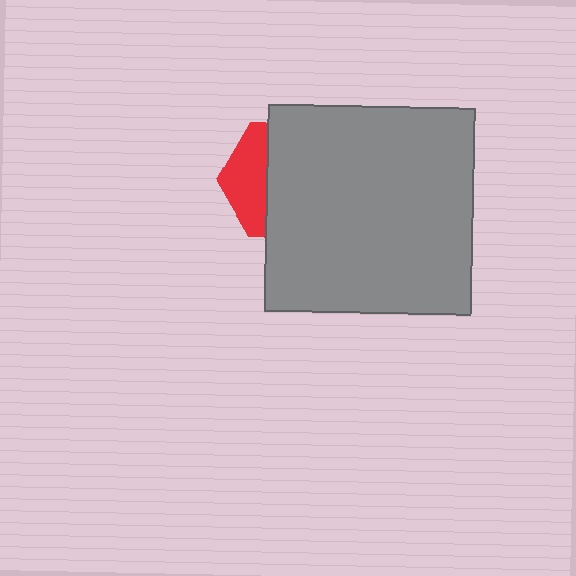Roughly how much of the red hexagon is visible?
A small part of it is visible (roughly 33%).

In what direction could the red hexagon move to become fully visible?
The red hexagon could move left. That would shift it out from behind the gray square entirely.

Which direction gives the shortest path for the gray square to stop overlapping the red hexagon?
Moving right gives the shortest separation.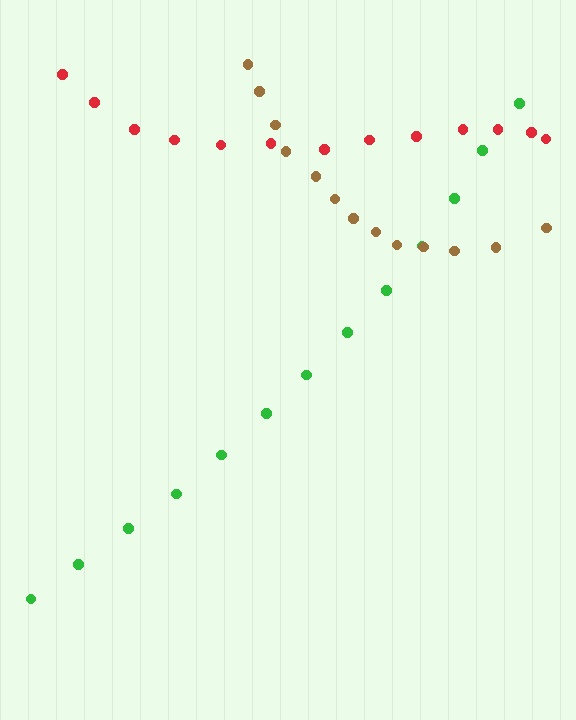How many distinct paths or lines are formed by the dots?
There are 3 distinct paths.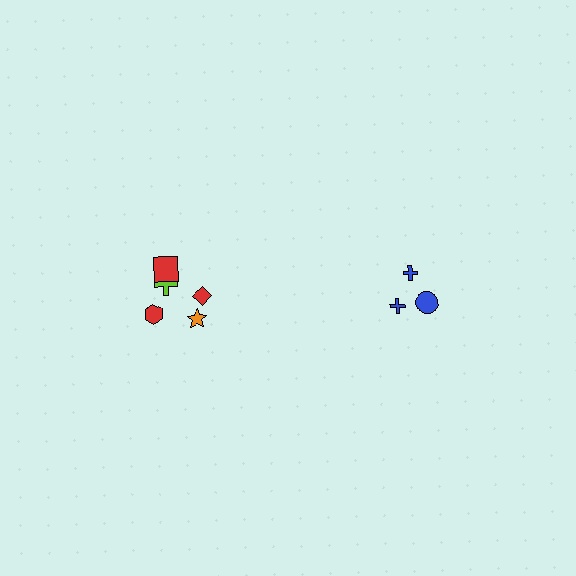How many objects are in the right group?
There are 3 objects.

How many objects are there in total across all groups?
There are 8 objects.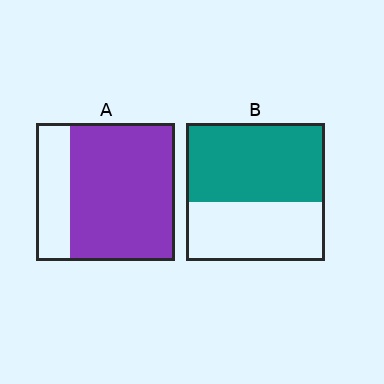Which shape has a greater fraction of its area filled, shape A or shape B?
Shape A.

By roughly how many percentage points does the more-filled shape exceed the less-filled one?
By roughly 20 percentage points (A over B).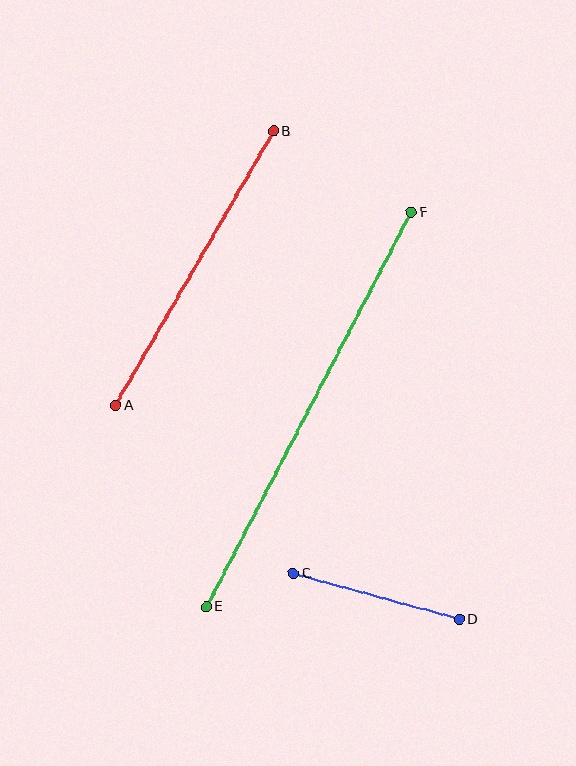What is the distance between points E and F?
The distance is approximately 445 pixels.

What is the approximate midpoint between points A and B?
The midpoint is at approximately (195, 268) pixels.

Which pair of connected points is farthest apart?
Points E and F are farthest apart.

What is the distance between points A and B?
The distance is approximately 316 pixels.